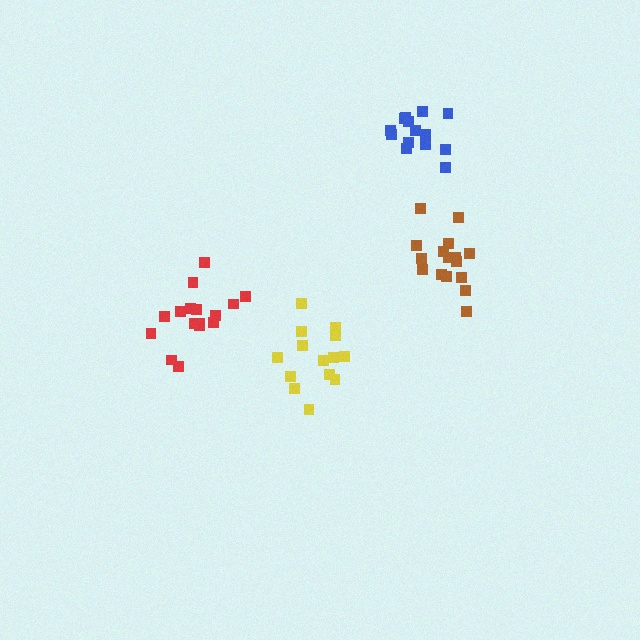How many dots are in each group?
Group 1: 14 dots, Group 2: 15 dots, Group 3: 16 dots, Group 4: 16 dots (61 total).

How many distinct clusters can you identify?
There are 4 distinct clusters.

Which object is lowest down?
The yellow cluster is bottommost.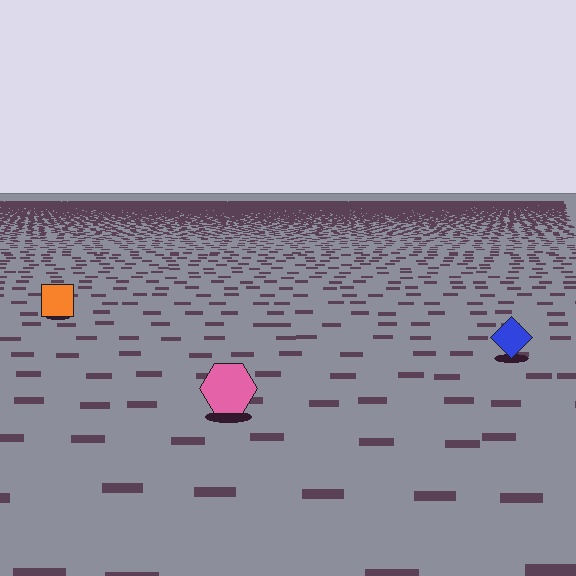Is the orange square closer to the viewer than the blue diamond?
No. The blue diamond is closer — you can tell from the texture gradient: the ground texture is coarser near it.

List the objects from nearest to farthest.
From nearest to farthest: the pink hexagon, the blue diamond, the orange square.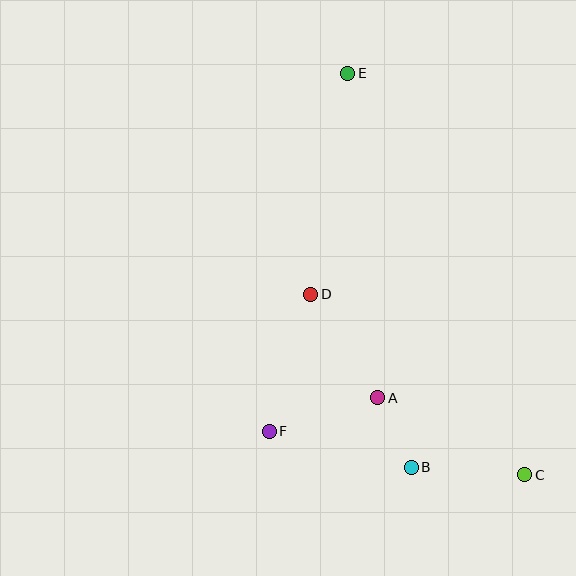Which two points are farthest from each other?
Points C and E are farthest from each other.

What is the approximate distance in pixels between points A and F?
The distance between A and F is approximately 114 pixels.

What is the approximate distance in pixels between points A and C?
The distance between A and C is approximately 166 pixels.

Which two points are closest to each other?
Points A and B are closest to each other.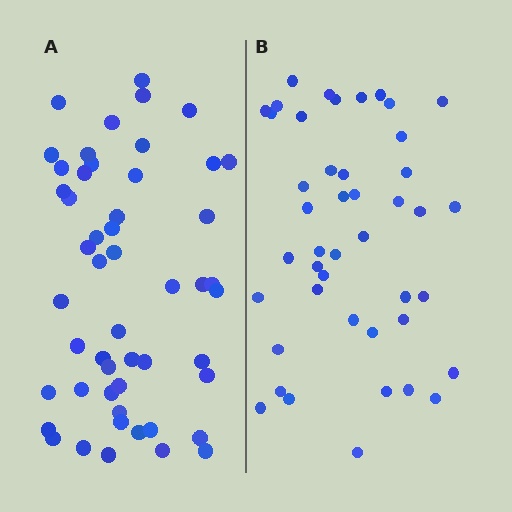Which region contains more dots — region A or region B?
Region A (the left region) has more dots.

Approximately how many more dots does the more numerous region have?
Region A has roughly 8 or so more dots than region B.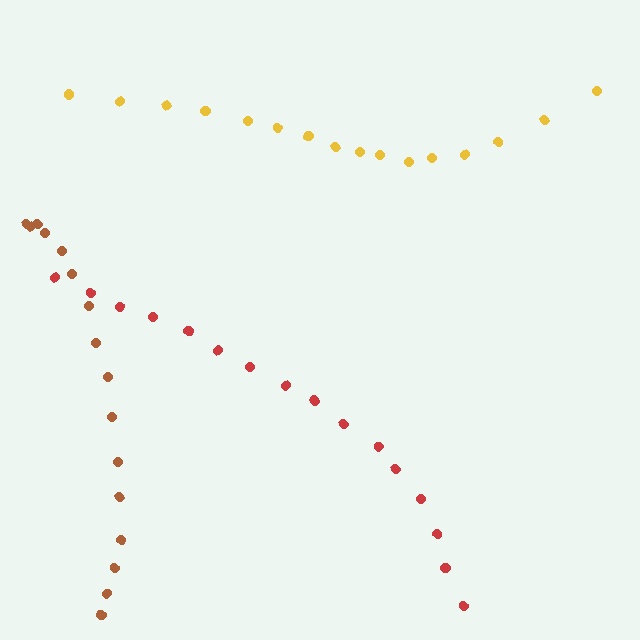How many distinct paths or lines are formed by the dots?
There are 3 distinct paths.